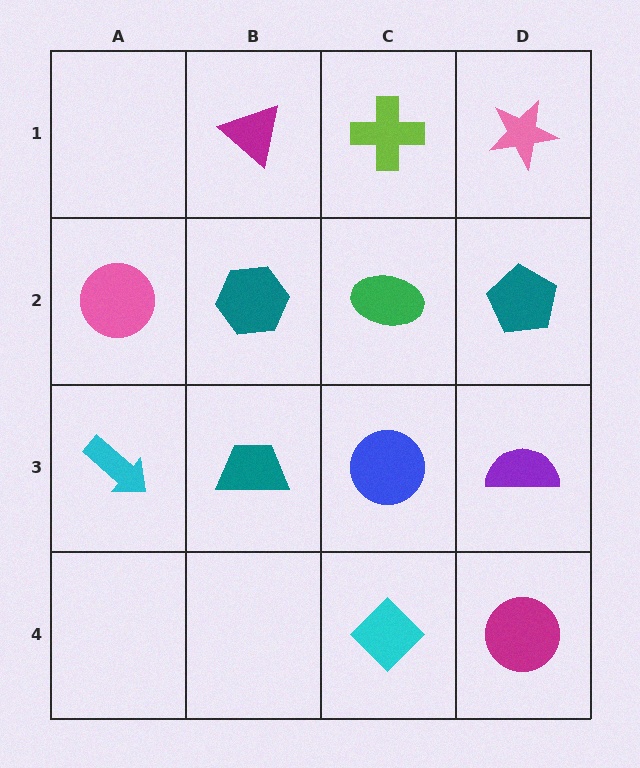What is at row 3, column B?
A teal trapezoid.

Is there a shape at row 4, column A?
No, that cell is empty.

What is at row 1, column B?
A magenta triangle.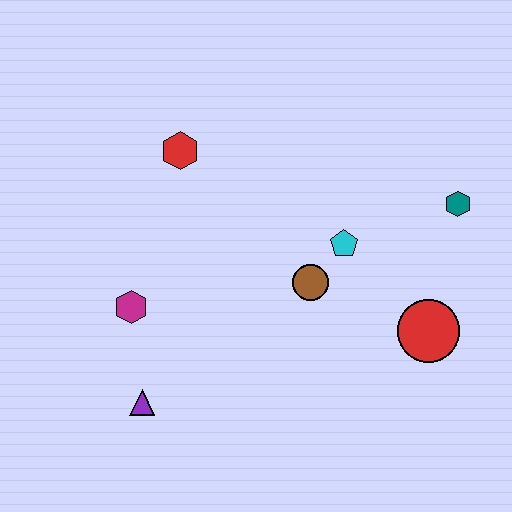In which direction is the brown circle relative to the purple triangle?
The brown circle is to the right of the purple triangle.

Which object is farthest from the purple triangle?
The teal hexagon is farthest from the purple triangle.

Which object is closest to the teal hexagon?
The cyan pentagon is closest to the teal hexagon.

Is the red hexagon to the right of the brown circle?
No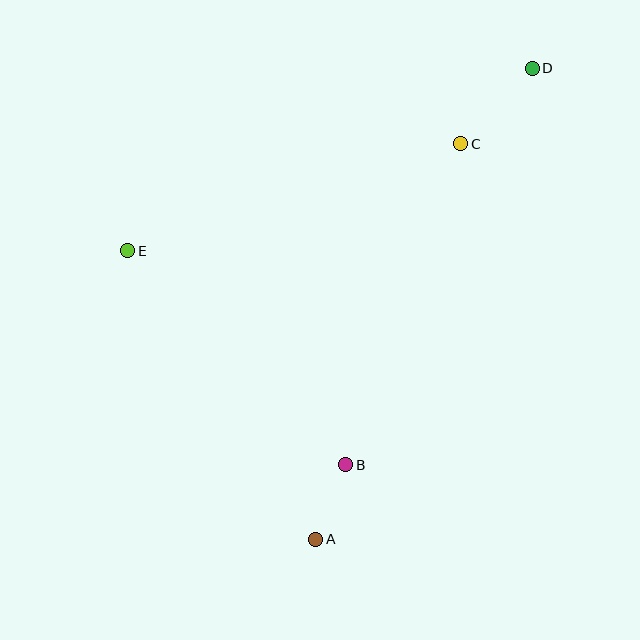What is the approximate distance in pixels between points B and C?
The distance between B and C is approximately 341 pixels.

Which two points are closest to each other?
Points A and B are closest to each other.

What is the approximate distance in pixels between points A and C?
The distance between A and C is approximately 421 pixels.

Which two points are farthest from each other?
Points A and D are farthest from each other.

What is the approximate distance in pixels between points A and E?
The distance between A and E is approximately 344 pixels.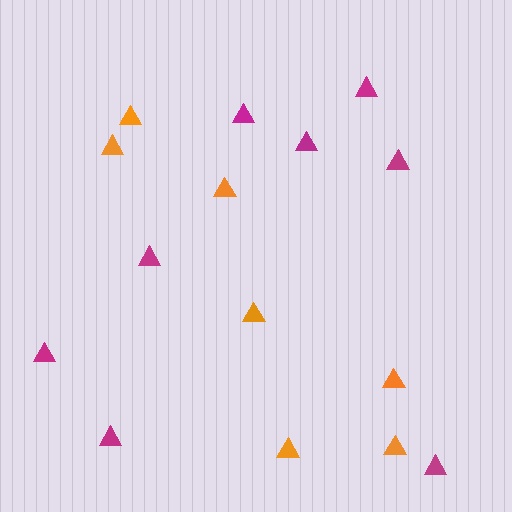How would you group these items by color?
There are 2 groups: one group of orange triangles (7) and one group of magenta triangles (8).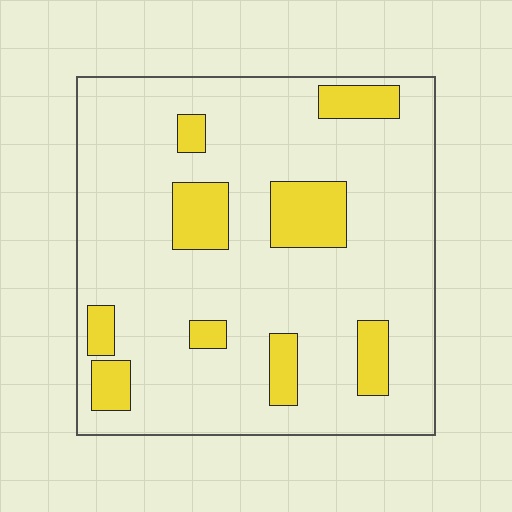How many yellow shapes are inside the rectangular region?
9.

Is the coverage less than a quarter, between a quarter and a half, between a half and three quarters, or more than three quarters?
Less than a quarter.